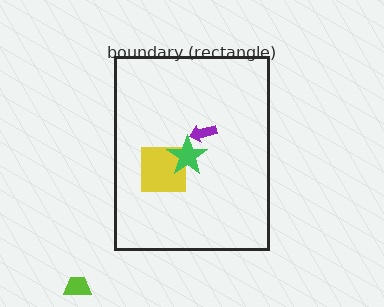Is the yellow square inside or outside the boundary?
Inside.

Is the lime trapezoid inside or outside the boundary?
Outside.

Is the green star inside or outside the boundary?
Inside.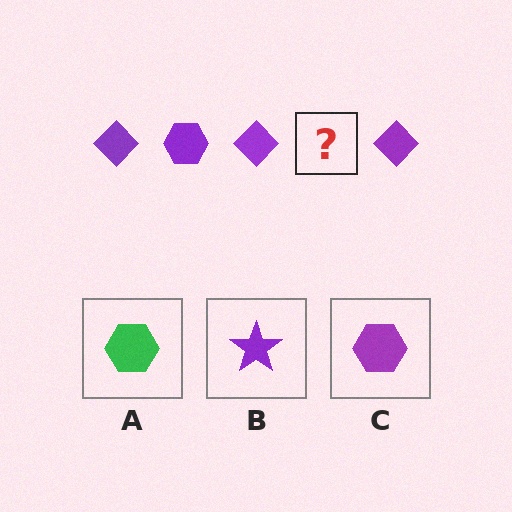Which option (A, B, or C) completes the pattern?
C.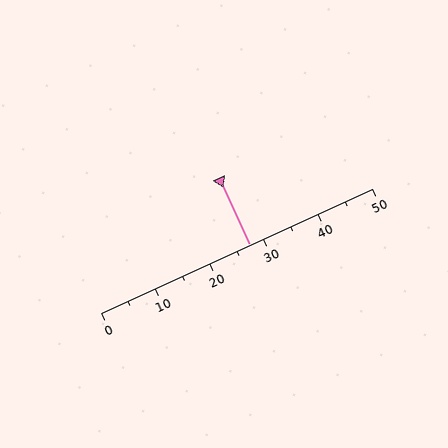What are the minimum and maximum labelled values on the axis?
The axis runs from 0 to 50.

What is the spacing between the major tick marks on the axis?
The major ticks are spaced 10 apart.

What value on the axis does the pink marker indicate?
The marker indicates approximately 27.5.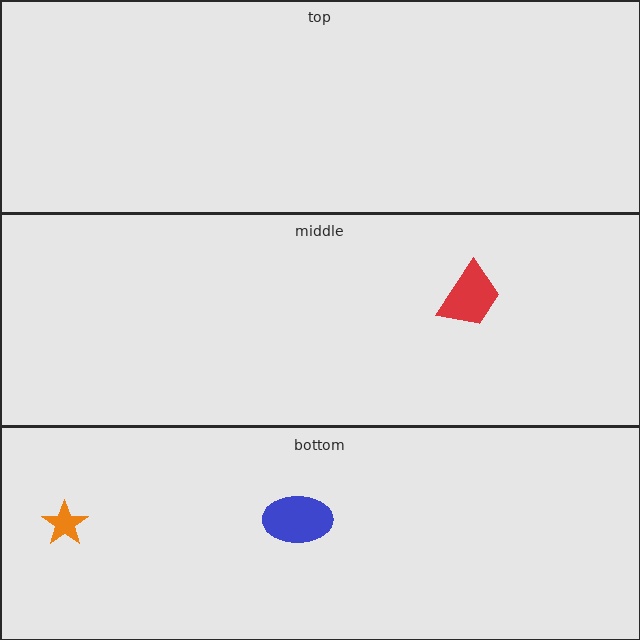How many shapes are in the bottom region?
2.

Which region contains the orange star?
The bottom region.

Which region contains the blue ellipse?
The bottom region.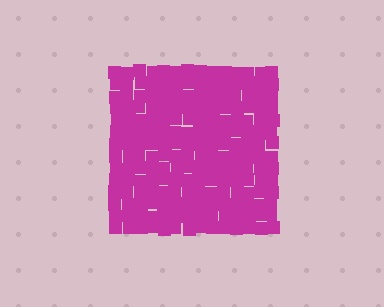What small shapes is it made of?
It is made of small squares.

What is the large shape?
The large shape is a square.